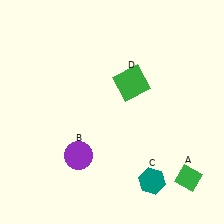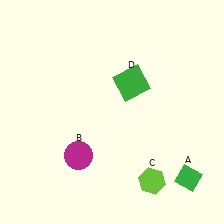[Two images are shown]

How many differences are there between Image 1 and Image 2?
There are 2 differences between the two images.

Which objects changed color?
B changed from purple to magenta. C changed from teal to lime.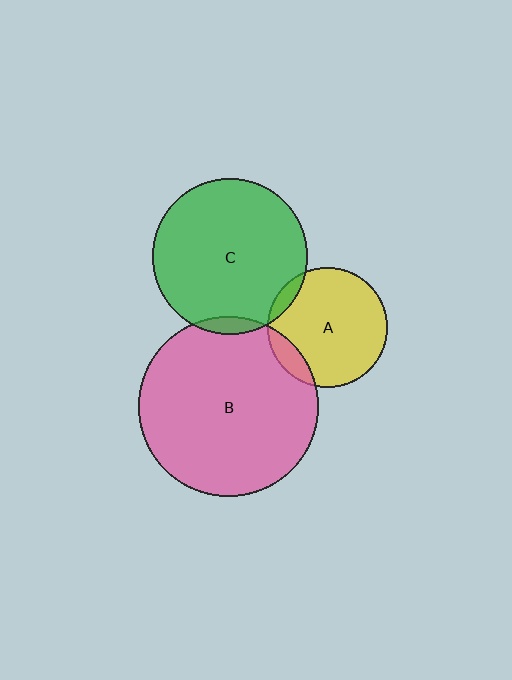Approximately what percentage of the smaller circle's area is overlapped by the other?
Approximately 10%.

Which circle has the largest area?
Circle B (pink).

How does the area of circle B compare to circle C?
Approximately 1.3 times.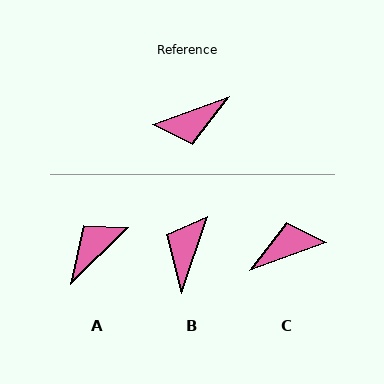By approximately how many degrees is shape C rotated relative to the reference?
Approximately 179 degrees counter-clockwise.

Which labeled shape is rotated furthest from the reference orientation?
C, about 179 degrees away.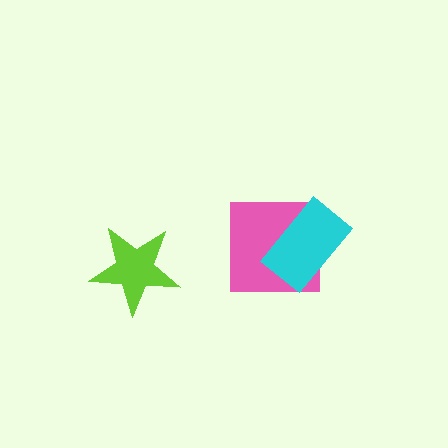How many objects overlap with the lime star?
0 objects overlap with the lime star.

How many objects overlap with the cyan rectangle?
1 object overlaps with the cyan rectangle.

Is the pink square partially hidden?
Yes, it is partially covered by another shape.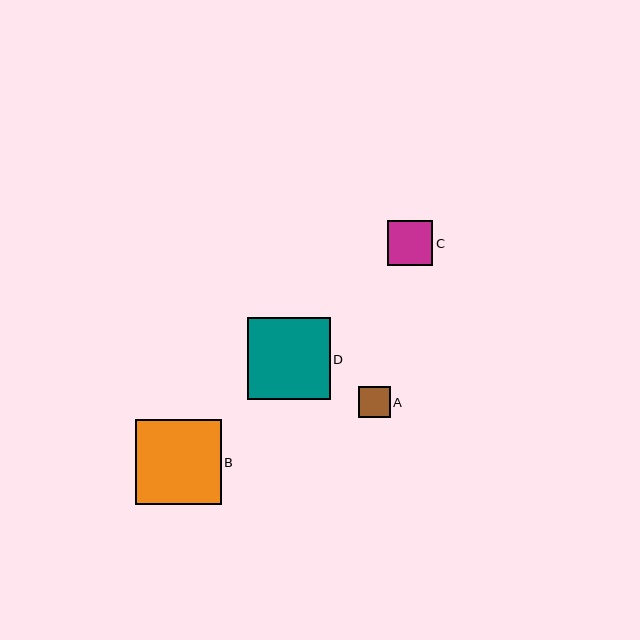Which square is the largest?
Square B is the largest with a size of approximately 86 pixels.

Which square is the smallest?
Square A is the smallest with a size of approximately 31 pixels.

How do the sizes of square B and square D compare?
Square B and square D are approximately the same size.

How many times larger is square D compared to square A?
Square D is approximately 2.6 times the size of square A.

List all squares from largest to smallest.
From largest to smallest: B, D, C, A.